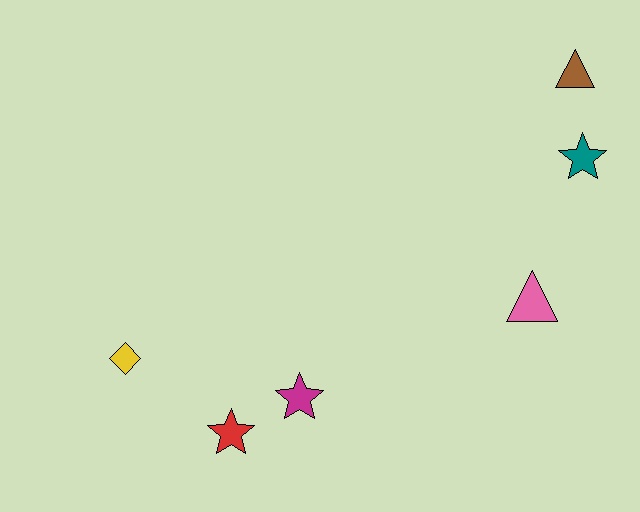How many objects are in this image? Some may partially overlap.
There are 6 objects.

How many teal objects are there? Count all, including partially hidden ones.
There is 1 teal object.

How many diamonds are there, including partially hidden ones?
There is 1 diamond.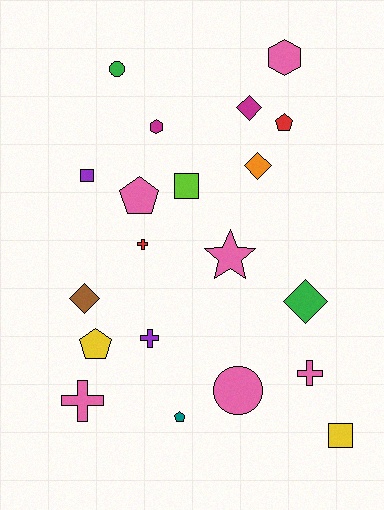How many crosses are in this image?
There are 4 crosses.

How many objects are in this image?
There are 20 objects.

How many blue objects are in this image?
There are no blue objects.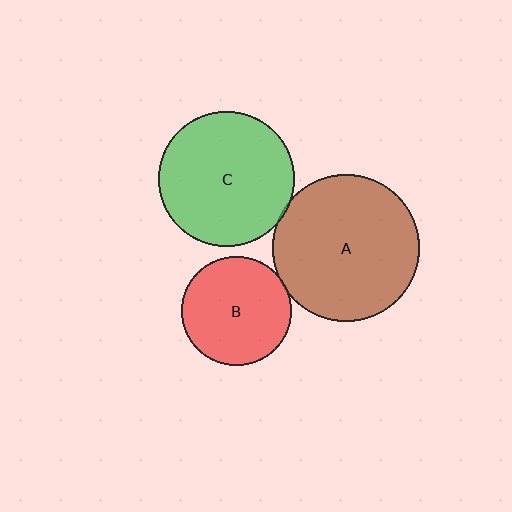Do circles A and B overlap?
Yes.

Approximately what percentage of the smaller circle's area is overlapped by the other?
Approximately 5%.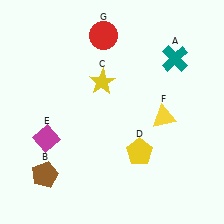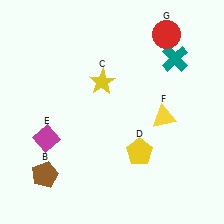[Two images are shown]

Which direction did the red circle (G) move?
The red circle (G) moved right.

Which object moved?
The red circle (G) moved right.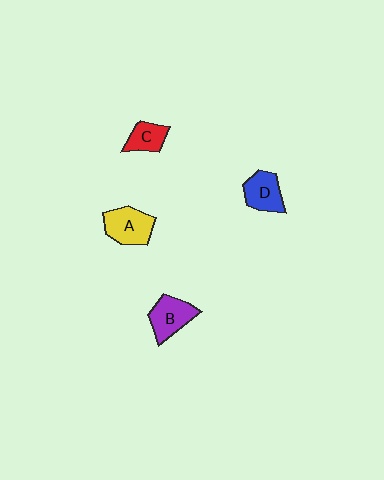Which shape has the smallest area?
Shape C (red).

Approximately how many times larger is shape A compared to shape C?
Approximately 1.5 times.